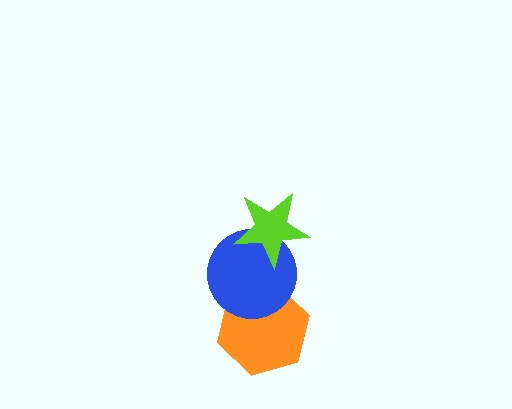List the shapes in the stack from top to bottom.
From top to bottom: the lime star, the blue circle, the orange hexagon.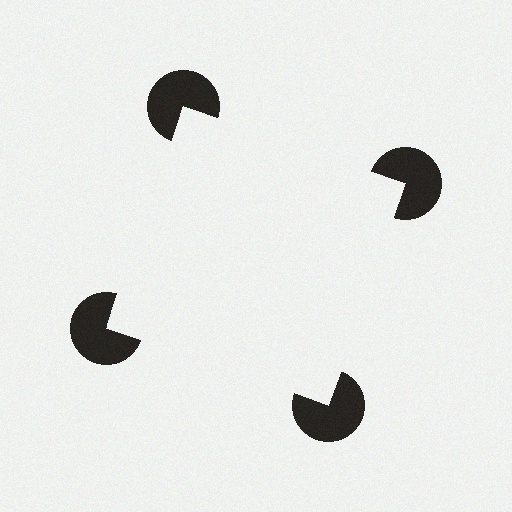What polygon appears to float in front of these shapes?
An illusory square — its edges are inferred from the aligned wedge cuts in the pac-man discs, not physically drawn.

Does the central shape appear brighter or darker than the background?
It typically appears slightly brighter than the background, even though no actual brightness change is drawn.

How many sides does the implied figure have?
4 sides.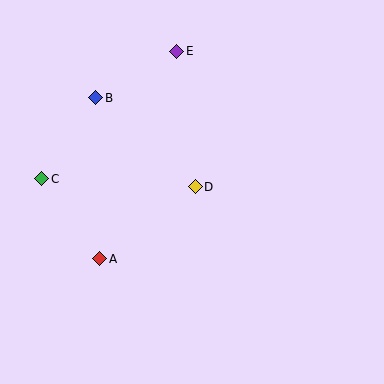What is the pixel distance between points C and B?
The distance between C and B is 97 pixels.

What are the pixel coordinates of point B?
Point B is at (96, 98).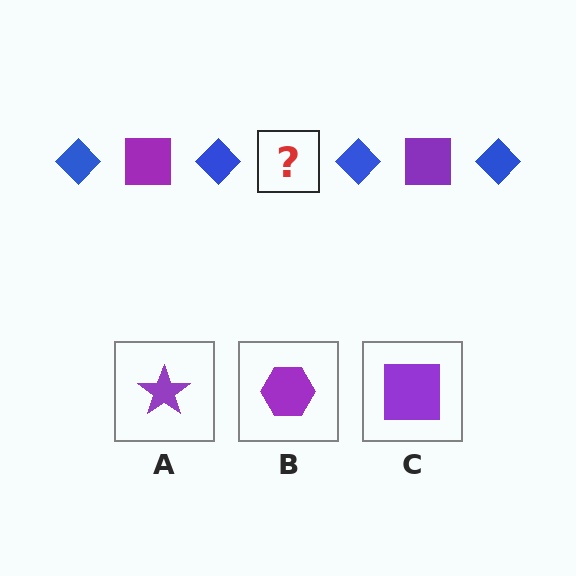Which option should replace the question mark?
Option C.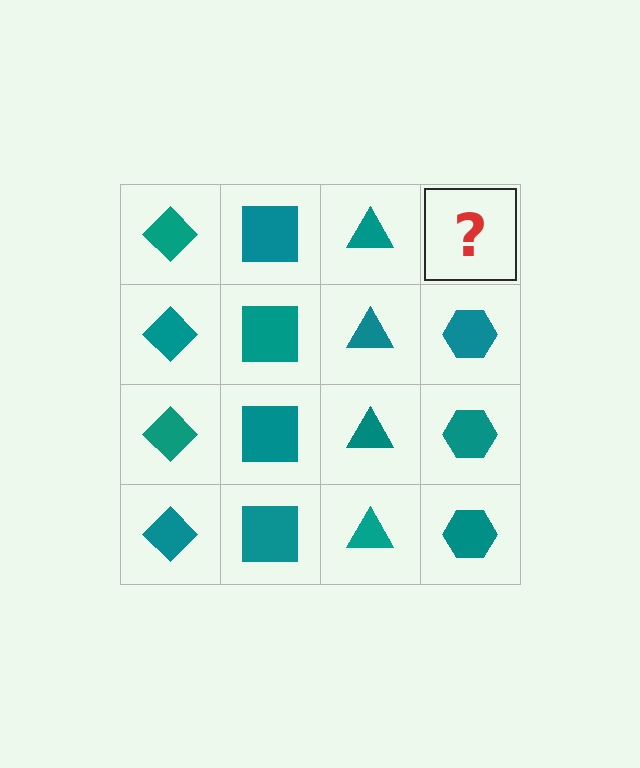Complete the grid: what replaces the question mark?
The question mark should be replaced with a teal hexagon.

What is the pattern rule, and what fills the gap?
The rule is that each column has a consistent shape. The gap should be filled with a teal hexagon.